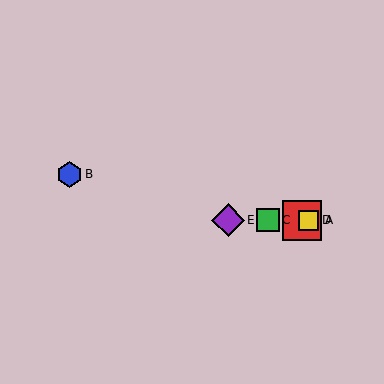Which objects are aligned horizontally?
Objects A, C, D, E are aligned horizontally.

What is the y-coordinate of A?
Object A is at y≈220.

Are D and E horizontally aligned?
Yes, both are at y≈220.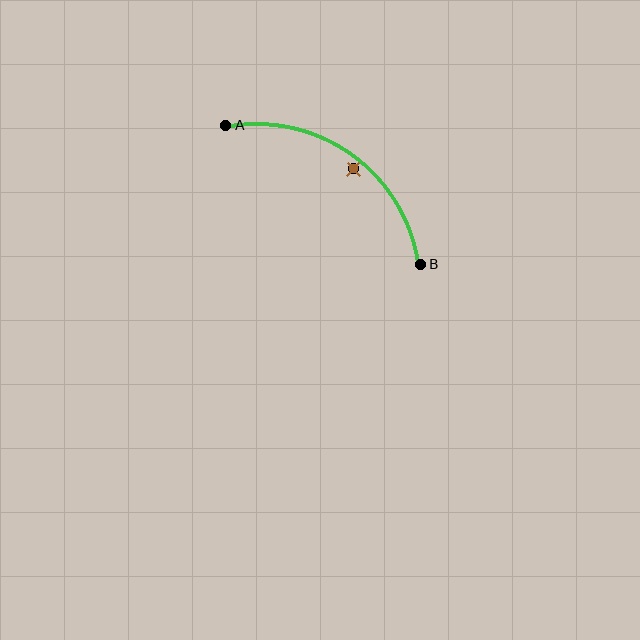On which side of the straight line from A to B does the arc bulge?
The arc bulges above and to the right of the straight line connecting A and B.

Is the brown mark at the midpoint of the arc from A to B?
No — the brown mark does not lie on the arc at all. It sits slightly inside the curve.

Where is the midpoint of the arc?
The arc midpoint is the point on the curve farthest from the straight line joining A and B. It sits above and to the right of that line.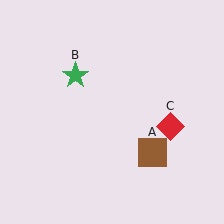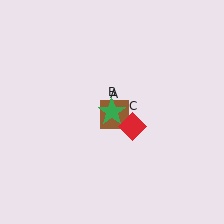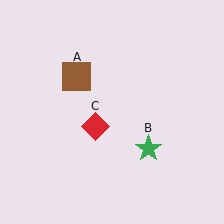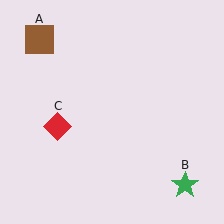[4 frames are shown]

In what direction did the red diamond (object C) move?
The red diamond (object C) moved left.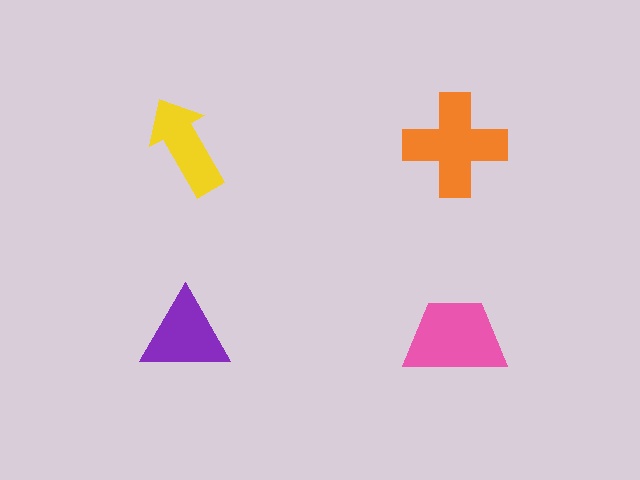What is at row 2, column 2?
A pink trapezoid.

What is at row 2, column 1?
A purple triangle.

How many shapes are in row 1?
2 shapes.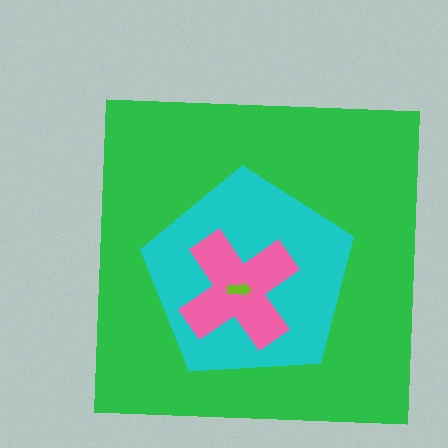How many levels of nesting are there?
4.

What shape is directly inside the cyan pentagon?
The pink cross.